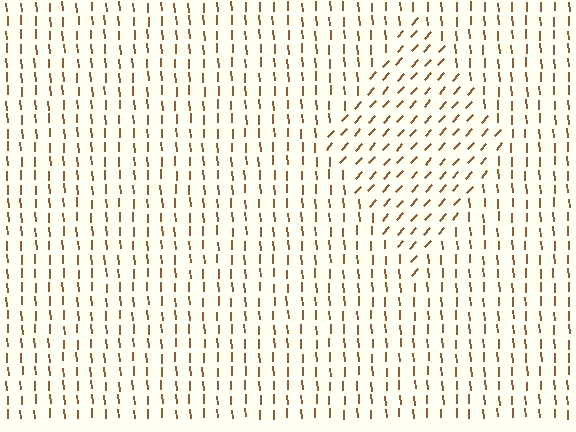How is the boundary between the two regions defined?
The boundary is defined purely by a change in line orientation (approximately 45 degrees difference). All lines are the same color and thickness.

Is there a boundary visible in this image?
Yes, there is a texture boundary formed by a change in line orientation.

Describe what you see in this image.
The image is filled with small brown line segments. A diamond region in the image has lines oriented differently from the surrounding lines, creating a visible texture boundary.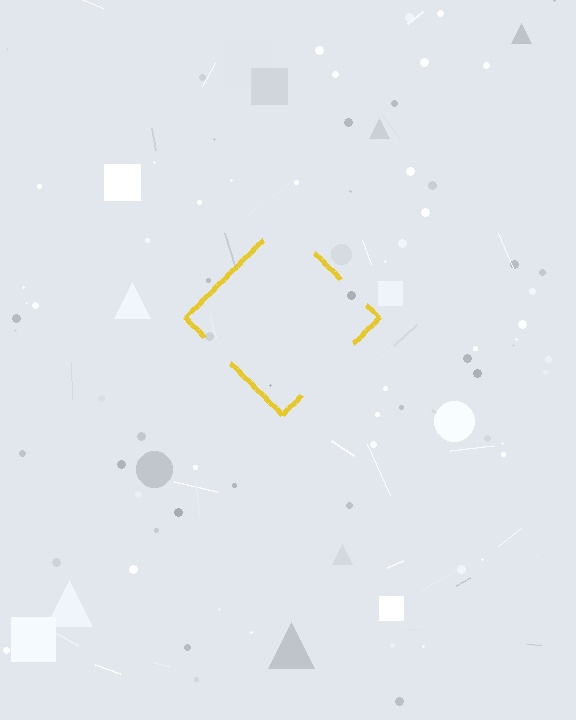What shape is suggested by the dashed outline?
The dashed outline suggests a diamond.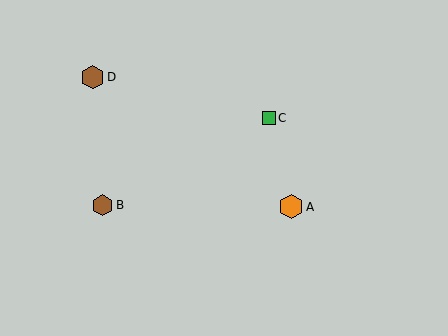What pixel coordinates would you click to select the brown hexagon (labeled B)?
Click at (103, 205) to select the brown hexagon B.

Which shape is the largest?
The orange hexagon (labeled A) is the largest.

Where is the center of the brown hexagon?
The center of the brown hexagon is at (93, 77).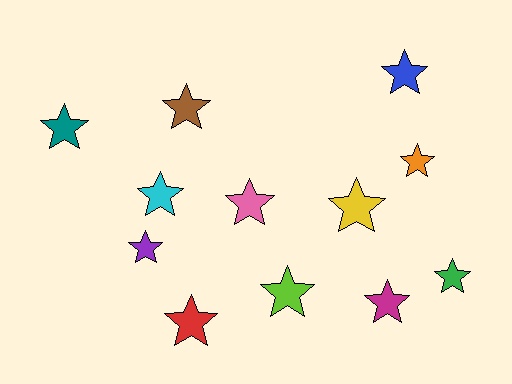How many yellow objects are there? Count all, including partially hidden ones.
There is 1 yellow object.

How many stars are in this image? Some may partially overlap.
There are 12 stars.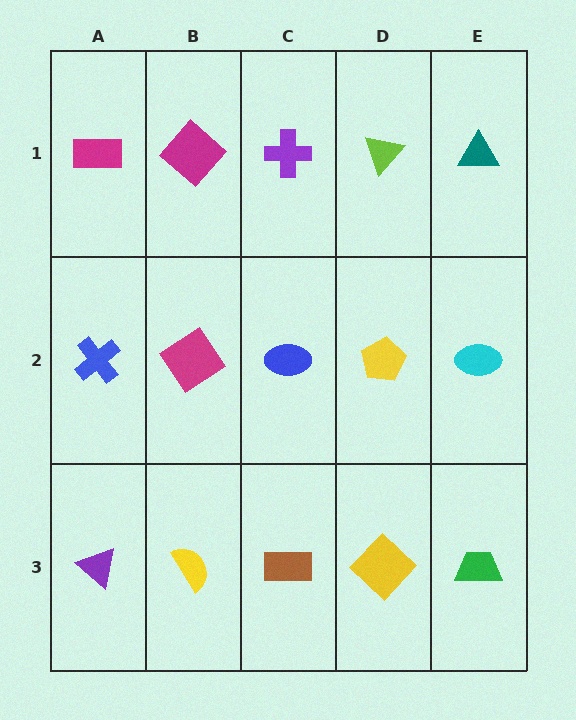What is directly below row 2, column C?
A brown rectangle.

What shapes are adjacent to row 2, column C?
A purple cross (row 1, column C), a brown rectangle (row 3, column C), a magenta diamond (row 2, column B), a yellow pentagon (row 2, column D).